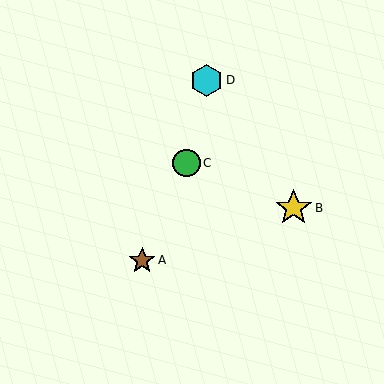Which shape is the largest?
The yellow star (labeled B) is the largest.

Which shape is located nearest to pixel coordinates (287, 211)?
The yellow star (labeled B) at (294, 208) is nearest to that location.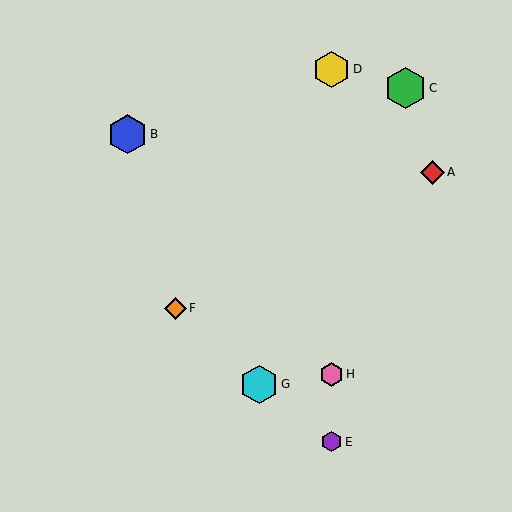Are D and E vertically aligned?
Yes, both are at x≈332.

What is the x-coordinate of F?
Object F is at x≈176.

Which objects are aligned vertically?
Objects D, E, H are aligned vertically.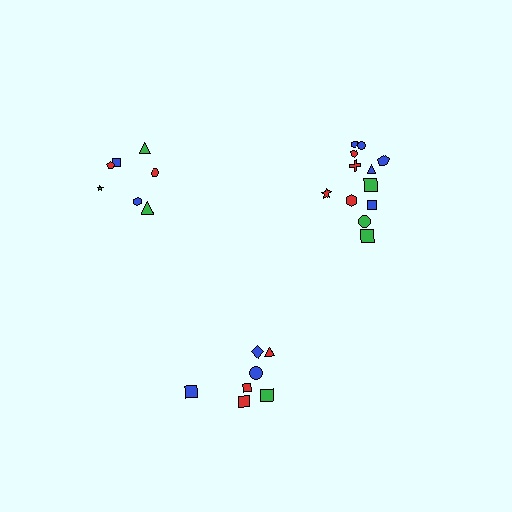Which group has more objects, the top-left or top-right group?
The top-right group.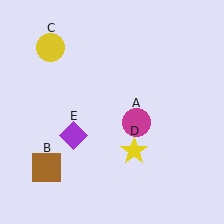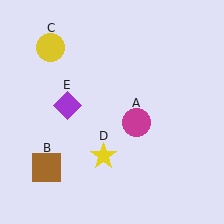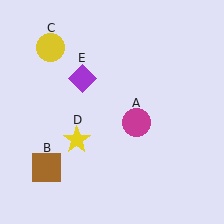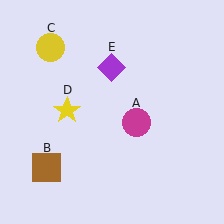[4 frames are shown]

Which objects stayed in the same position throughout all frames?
Magenta circle (object A) and brown square (object B) and yellow circle (object C) remained stationary.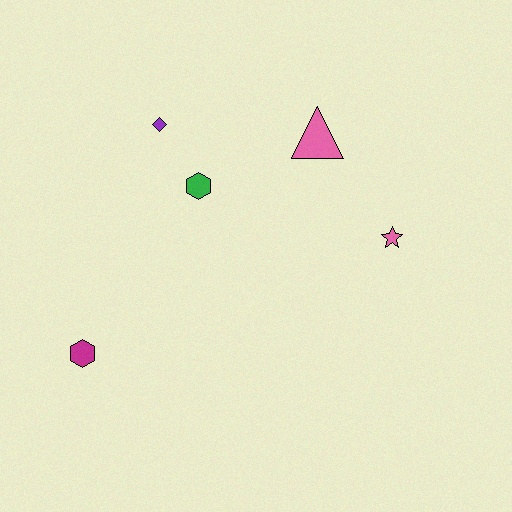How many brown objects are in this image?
There are no brown objects.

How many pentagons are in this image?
There are no pentagons.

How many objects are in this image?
There are 5 objects.